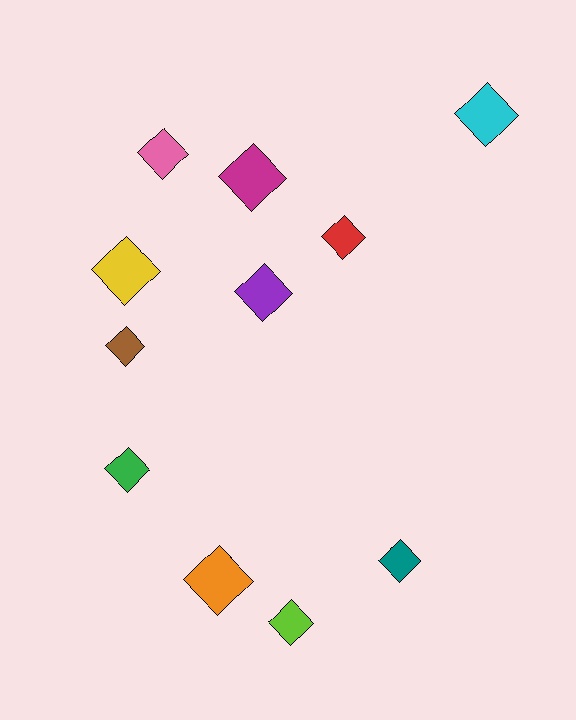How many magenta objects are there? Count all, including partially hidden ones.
There is 1 magenta object.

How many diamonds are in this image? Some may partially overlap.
There are 11 diamonds.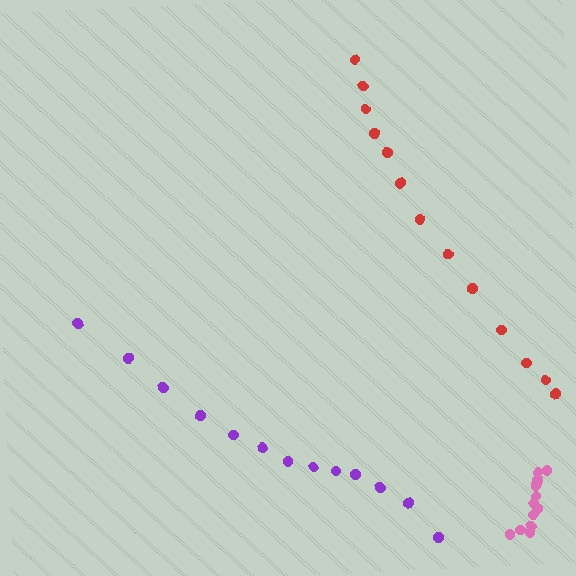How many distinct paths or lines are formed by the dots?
There are 3 distinct paths.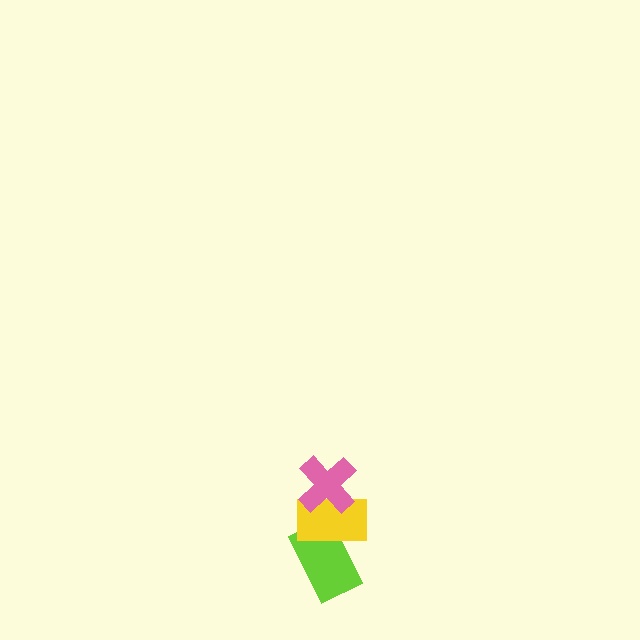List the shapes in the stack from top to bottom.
From top to bottom: the pink cross, the yellow rectangle, the lime rectangle.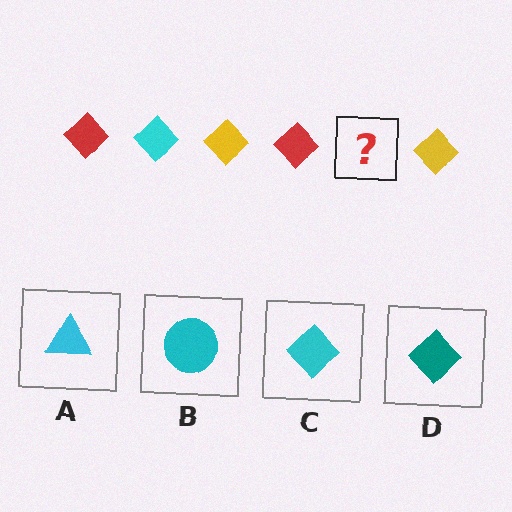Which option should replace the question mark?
Option C.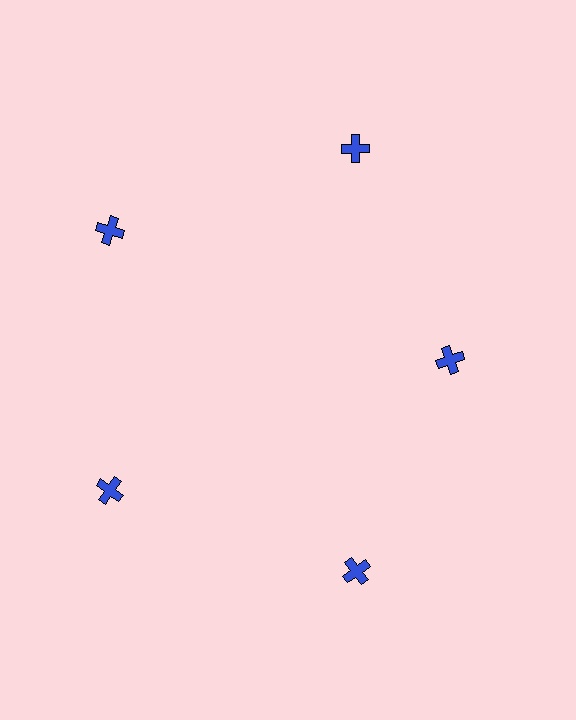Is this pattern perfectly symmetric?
No. The 5 blue crosses are arranged in a ring, but one element near the 3 o'clock position is pulled inward toward the center, breaking the 5-fold rotational symmetry.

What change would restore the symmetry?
The symmetry would be restored by moving it outward, back onto the ring so that all 5 crosses sit at equal angles and equal distance from the center.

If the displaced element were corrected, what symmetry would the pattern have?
It would have 5-fold rotational symmetry — the pattern would map onto itself every 72 degrees.